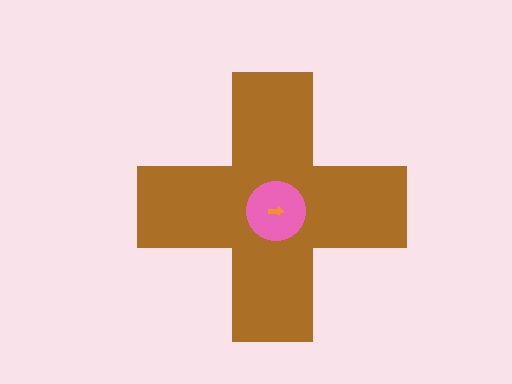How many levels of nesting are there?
3.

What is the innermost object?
The orange arrow.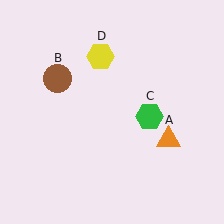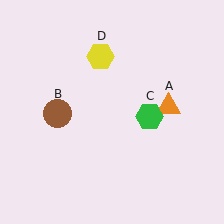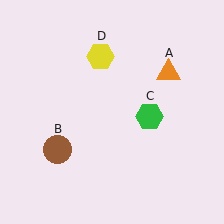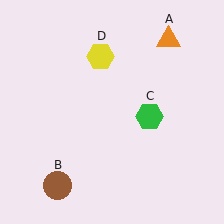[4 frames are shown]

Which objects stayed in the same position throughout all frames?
Green hexagon (object C) and yellow hexagon (object D) remained stationary.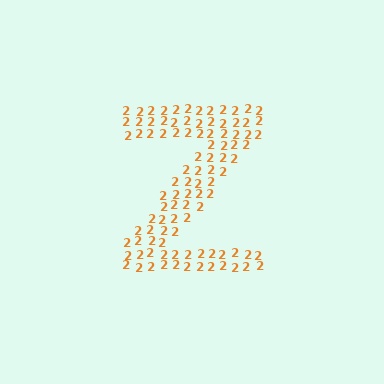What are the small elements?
The small elements are digit 2's.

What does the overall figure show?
The overall figure shows the letter Z.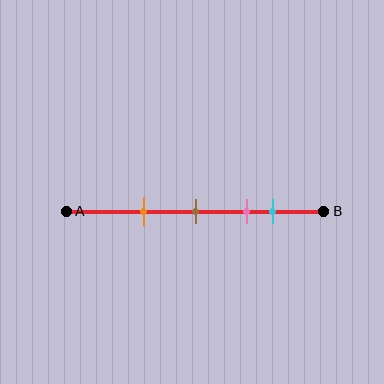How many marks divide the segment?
There are 4 marks dividing the segment.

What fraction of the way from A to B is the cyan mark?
The cyan mark is approximately 80% (0.8) of the way from A to B.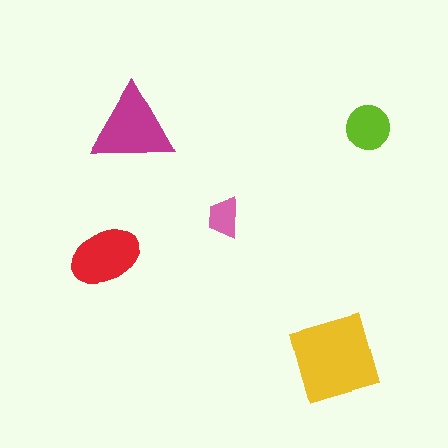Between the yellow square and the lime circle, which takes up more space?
The yellow square.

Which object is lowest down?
The yellow square is bottommost.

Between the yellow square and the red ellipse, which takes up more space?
The yellow square.